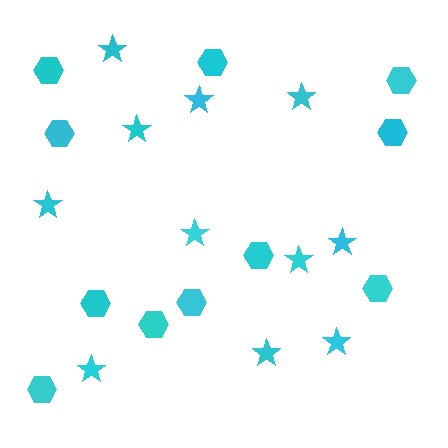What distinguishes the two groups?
There are 2 groups: one group of hexagons (11) and one group of stars (11).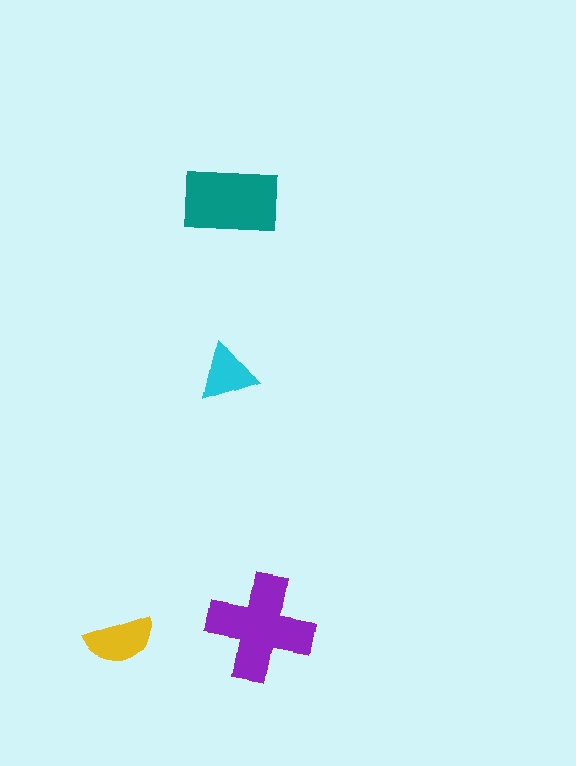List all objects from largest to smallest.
The purple cross, the teal rectangle, the yellow semicircle, the cyan triangle.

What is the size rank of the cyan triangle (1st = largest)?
4th.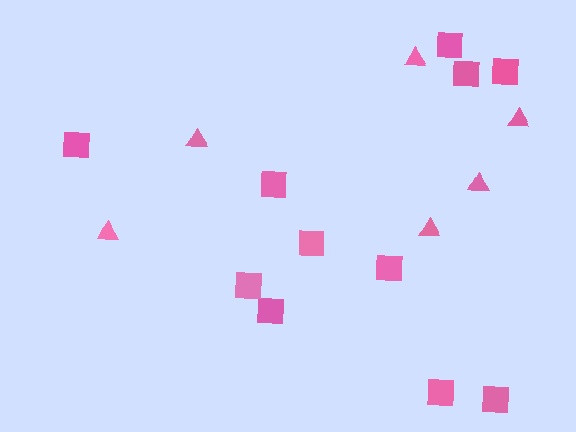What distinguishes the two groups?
There are 2 groups: one group of triangles (6) and one group of squares (11).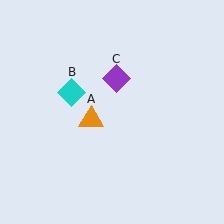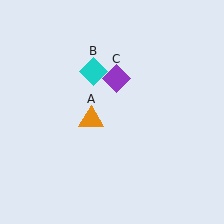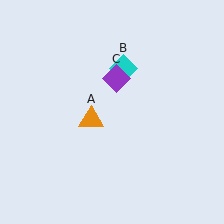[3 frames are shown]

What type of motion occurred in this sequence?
The cyan diamond (object B) rotated clockwise around the center of the scene.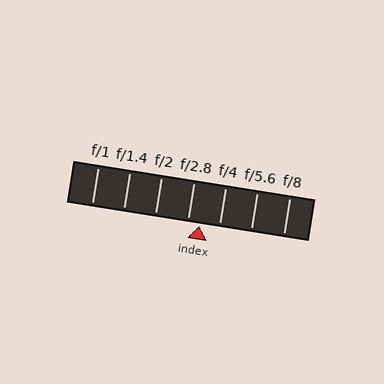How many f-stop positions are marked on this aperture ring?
There are 7 f-stop positions marked.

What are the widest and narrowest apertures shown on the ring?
The widest aperture shown is f/1 and the narrowest is f/8.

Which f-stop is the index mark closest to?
The index mark is closest to f/2.8.